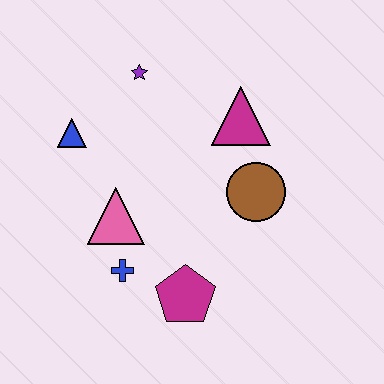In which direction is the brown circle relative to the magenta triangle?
The brown circle is below the magenta triangle.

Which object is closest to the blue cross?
The pink triangle is closest to the blue cross.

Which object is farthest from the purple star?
The magenta pentagon is farthest from the purple star.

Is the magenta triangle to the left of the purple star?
No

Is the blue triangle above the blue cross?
Yes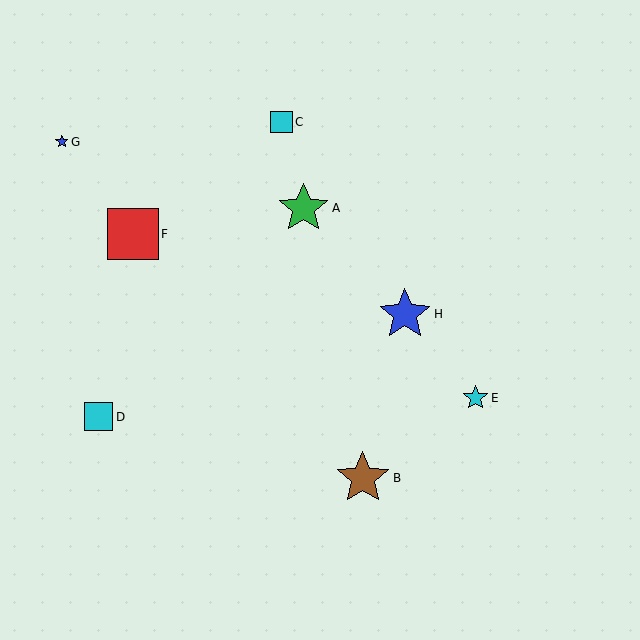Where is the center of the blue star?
The center of the blue star is at (405, 314).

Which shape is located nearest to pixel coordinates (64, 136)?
The blue star (labeled G) at (62, 142) is nearest to that location.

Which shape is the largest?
The brown star (labeled B) is the largest.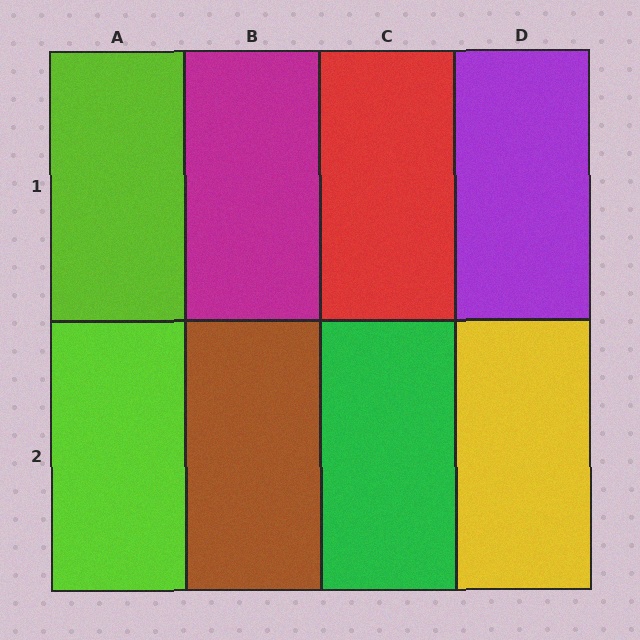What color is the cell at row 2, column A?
Lime.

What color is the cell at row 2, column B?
Brown.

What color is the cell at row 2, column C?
Green.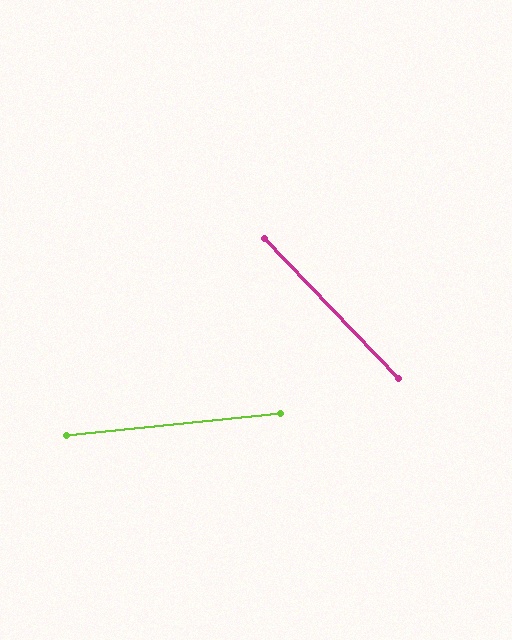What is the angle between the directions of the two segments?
Approximately 52 degrees.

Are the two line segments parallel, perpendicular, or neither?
Neither parallel nor perpendicular — they differ by about 52°.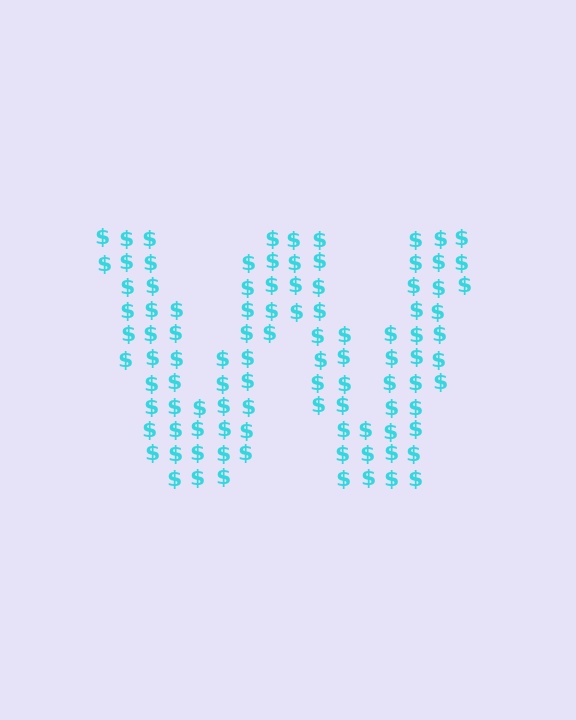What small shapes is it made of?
It is made of small dollar signs.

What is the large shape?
The large shape is the letter W.